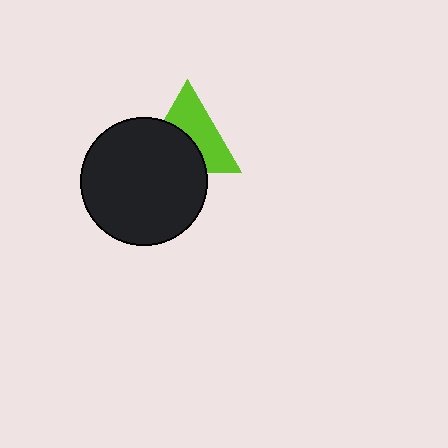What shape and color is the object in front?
The object in front is a black circle.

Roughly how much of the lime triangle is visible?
About half of it is visible (roughly 53%).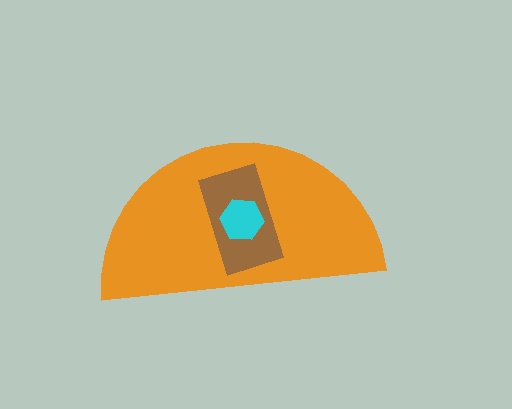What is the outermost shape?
The orange semicircle.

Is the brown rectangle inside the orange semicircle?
Yes.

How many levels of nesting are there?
3.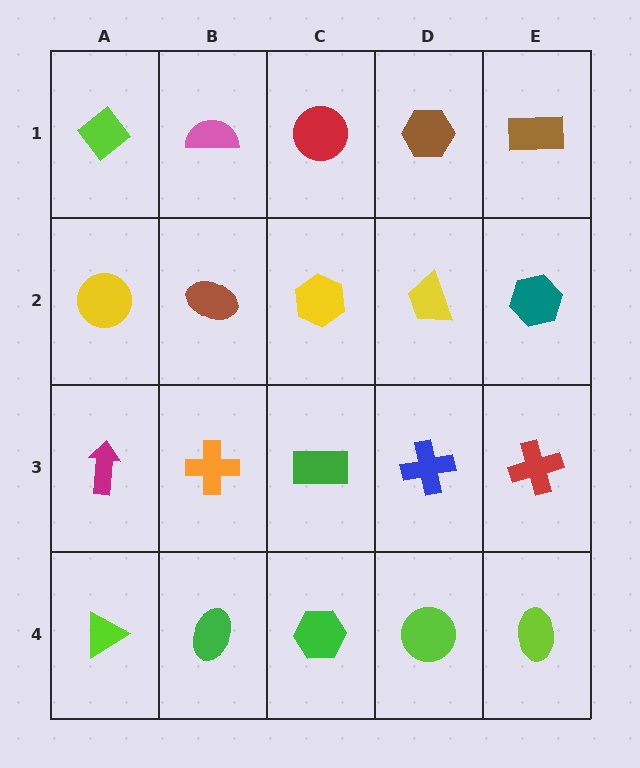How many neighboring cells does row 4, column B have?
3.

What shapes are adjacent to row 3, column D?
A yellow trapezoid (row 2, column D), a lime circle (row 4, column D), a green rectangle (row 3, column C), a red cross (row 3, column E).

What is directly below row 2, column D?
A blue cross.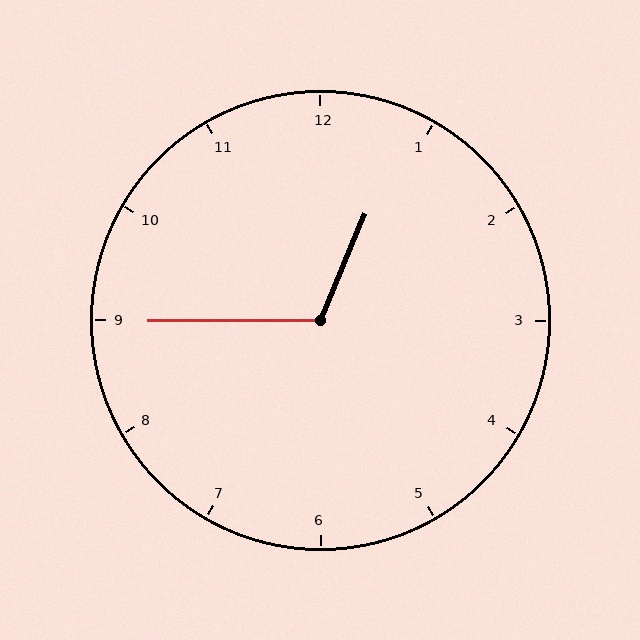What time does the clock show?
12:45.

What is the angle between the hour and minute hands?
Approximately 112 degrees.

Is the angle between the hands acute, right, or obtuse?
It is obtuse.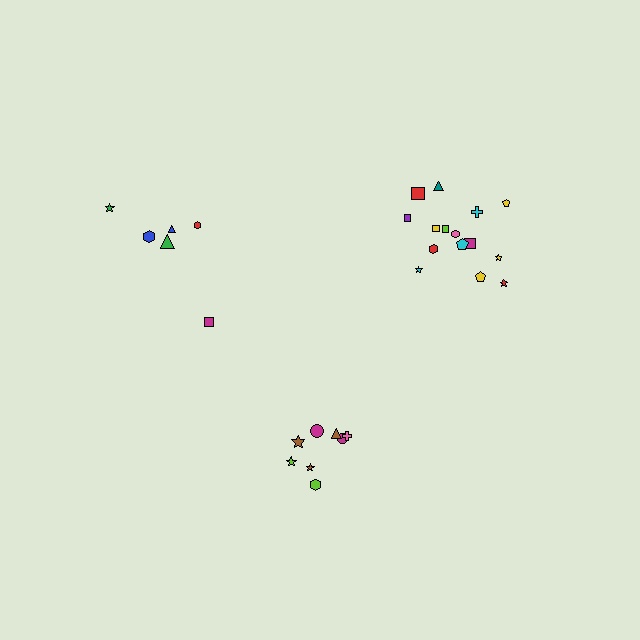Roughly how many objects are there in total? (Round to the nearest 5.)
Roughly 30 objects in total.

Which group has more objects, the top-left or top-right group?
The top-right group.